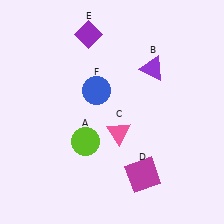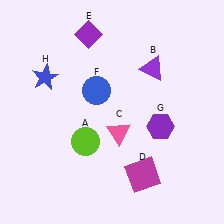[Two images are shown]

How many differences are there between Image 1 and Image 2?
There are 2 differences between the two images.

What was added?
A purple hexagon (G), a blue star (H) were added in Image 2.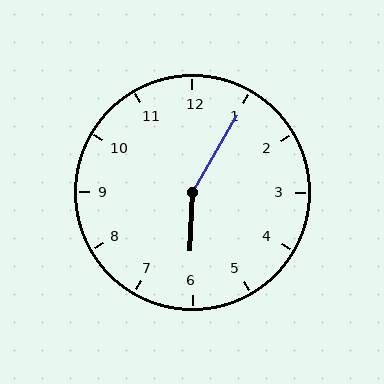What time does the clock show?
6:05.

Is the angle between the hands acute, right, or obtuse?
It is obtuse.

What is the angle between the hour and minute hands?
Approximately 152 degrees.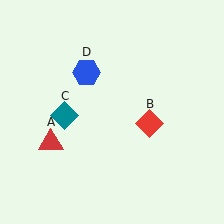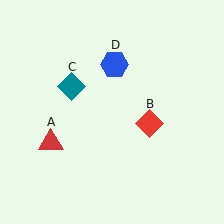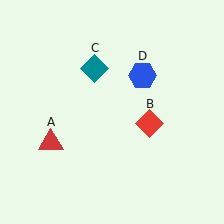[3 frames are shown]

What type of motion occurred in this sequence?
The teal diamond (object C), blue hexagon (object D) rotated clockwise around the center of the scene.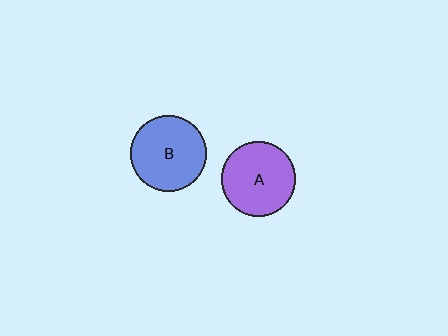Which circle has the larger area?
Circle B (blue).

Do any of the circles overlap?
No, none of the circles overlap.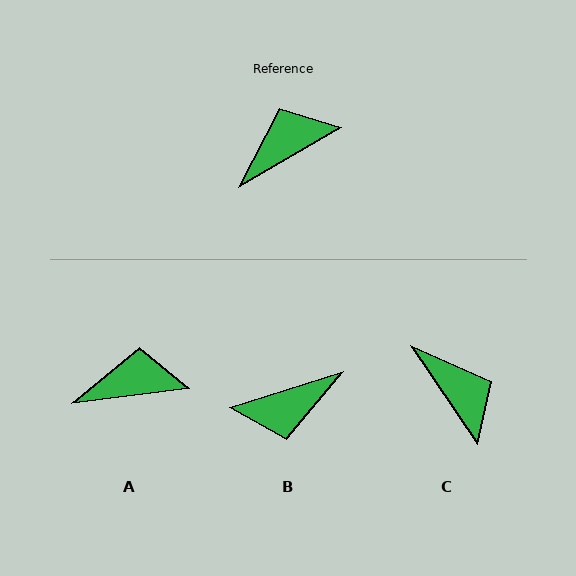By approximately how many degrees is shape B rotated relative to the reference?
Approximately 168 degrees counter-clockwise.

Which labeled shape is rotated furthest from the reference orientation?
B, about 168 degrees away.